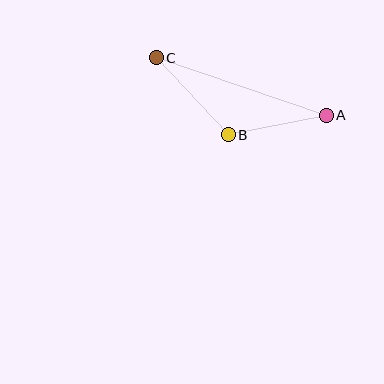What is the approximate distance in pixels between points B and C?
The distance between B and C is approximately 105 pixels.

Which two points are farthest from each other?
Points A and C are farthest from each other.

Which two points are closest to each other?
Points A and B are closest to each other.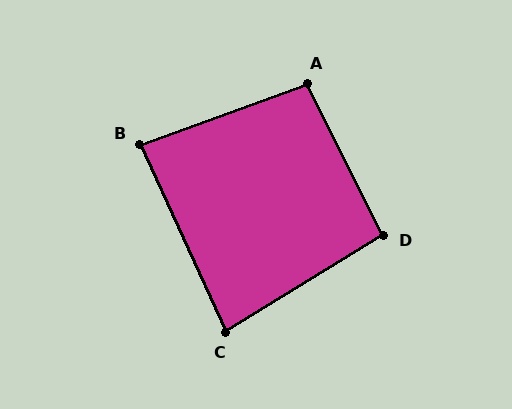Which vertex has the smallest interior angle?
C, at approximately 83 degrees.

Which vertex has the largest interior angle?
A, at approximately 97 degrees.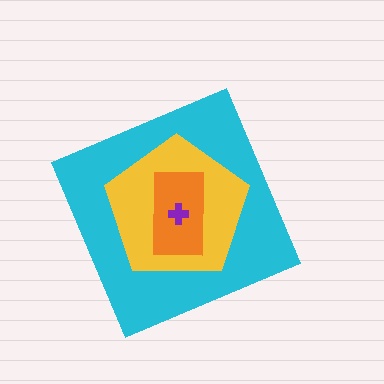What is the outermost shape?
The cyan diamond.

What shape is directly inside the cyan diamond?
The yellow pentagon.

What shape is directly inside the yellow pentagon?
The orange rectangle.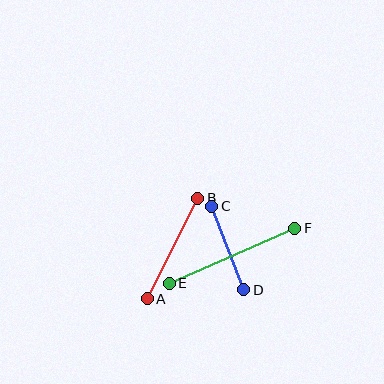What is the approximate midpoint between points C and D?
The midpoint is at approximately (228, 248) pixels.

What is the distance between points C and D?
The distance is approximately 89 pixels.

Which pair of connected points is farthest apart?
Points E and F are farthest apart.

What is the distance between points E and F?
The distance is approximately 137 pixels.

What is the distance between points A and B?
The distance is approximately 112 pixels.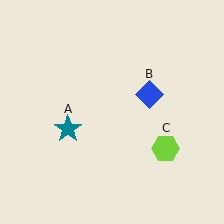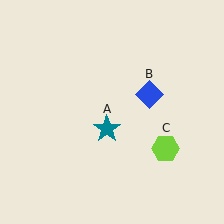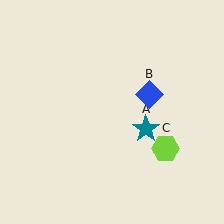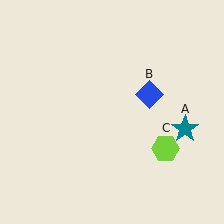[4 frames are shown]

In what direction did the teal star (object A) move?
The teal star (object A) moved right.